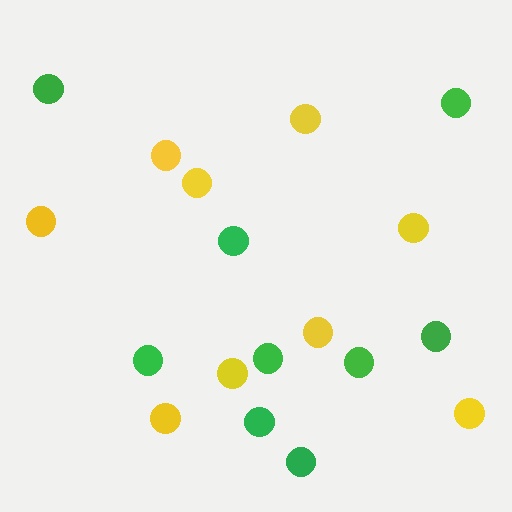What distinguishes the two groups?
There are 2 groups: one group of yellow circles (9) and one group of green circles (9).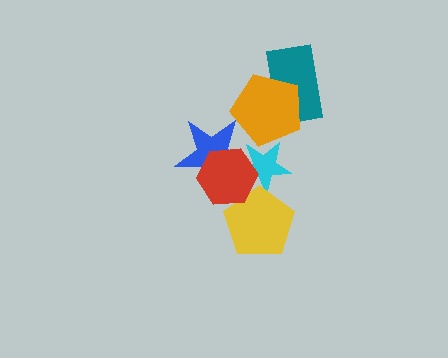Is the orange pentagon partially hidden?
Yes, it is partially covered by another shape.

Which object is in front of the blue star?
The red hexagon is in front of the blue star.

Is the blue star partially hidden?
Yes, it is partially covered by another shape.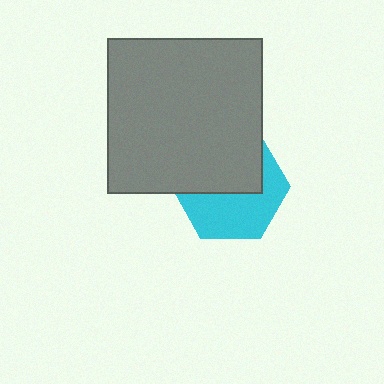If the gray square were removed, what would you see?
You would see the complete cyan hexagon.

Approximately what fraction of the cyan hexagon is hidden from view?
Roughly 49% of the cyan hexagon is hidden behind the gray square.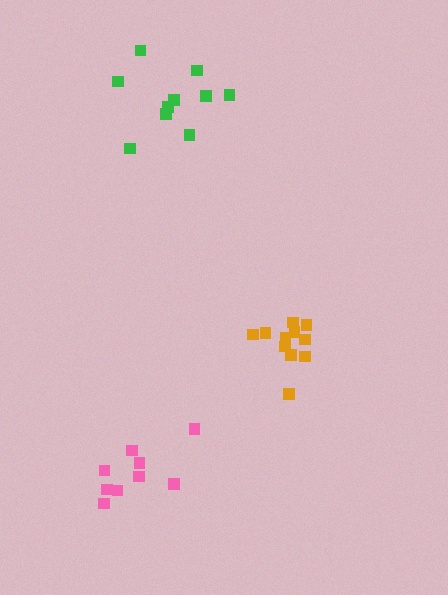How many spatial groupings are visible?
There are 3 spatial groupings.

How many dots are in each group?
Group 1: 11 dots, Group 2: 9 dots, Group 3: 10 dots (30 total).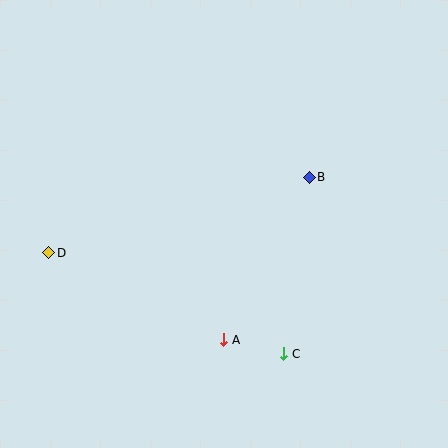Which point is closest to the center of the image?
Point B at (309, 177) is closest to the center.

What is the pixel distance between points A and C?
The distance between A and C is 61 pixels.